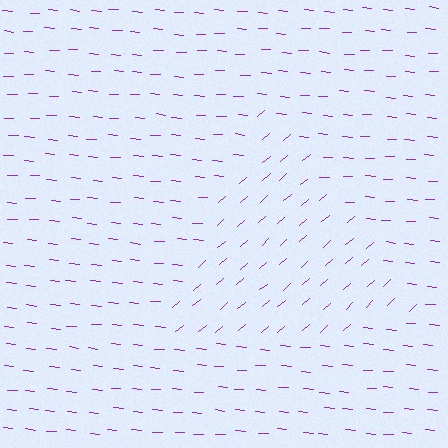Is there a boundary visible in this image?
Yes, there is a texture boundary formed by a change in line orientation.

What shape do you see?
I see a triangle.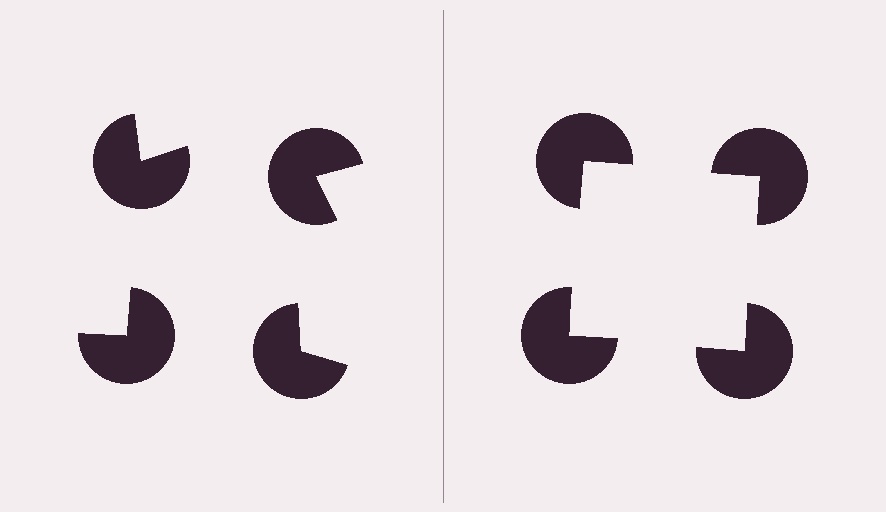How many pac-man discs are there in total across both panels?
8 — 4 on each side.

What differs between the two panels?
The pac-man discs are positioned identically on both sides; only the wedge orientations differ. On the right they align to a square; on the left they are misaligned.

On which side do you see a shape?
An illusory square appears on the right side. On the left side the wedge cuts are rotated, so no coherent shape forms.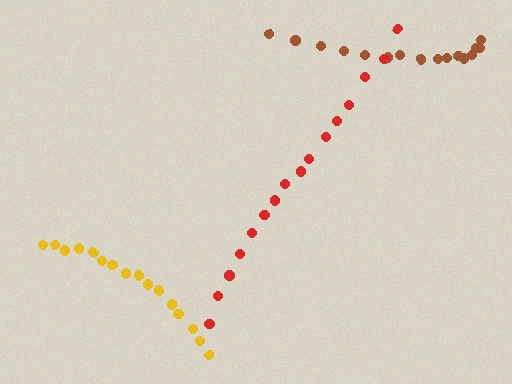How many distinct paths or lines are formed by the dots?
There are 3 distinct paths.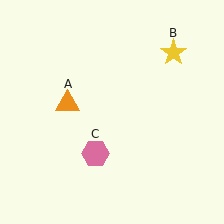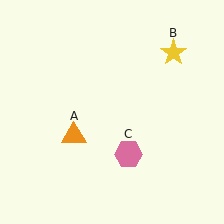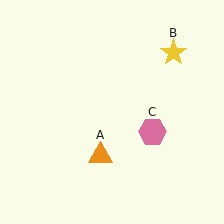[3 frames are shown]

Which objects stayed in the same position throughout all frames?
Yellow star (object B) remained stationary.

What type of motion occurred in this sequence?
The orange triangle (object A), pink hexagon (object C) rotated counterclockwise around the center of the scene.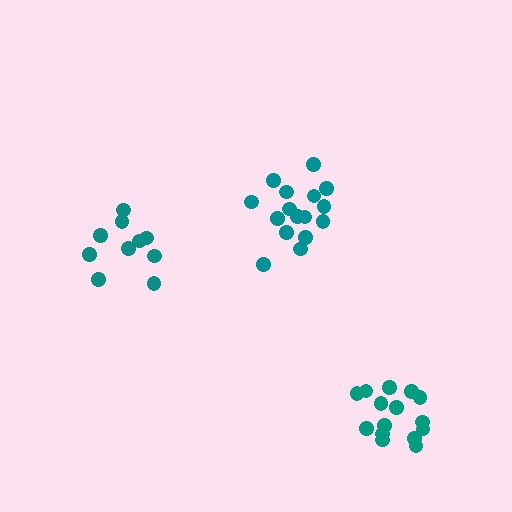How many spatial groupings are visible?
There are 3 spatial groupings.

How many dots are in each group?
Group 1: 10 dots, Group 2: 16 dots, Group 3: 15 dots (41 total).